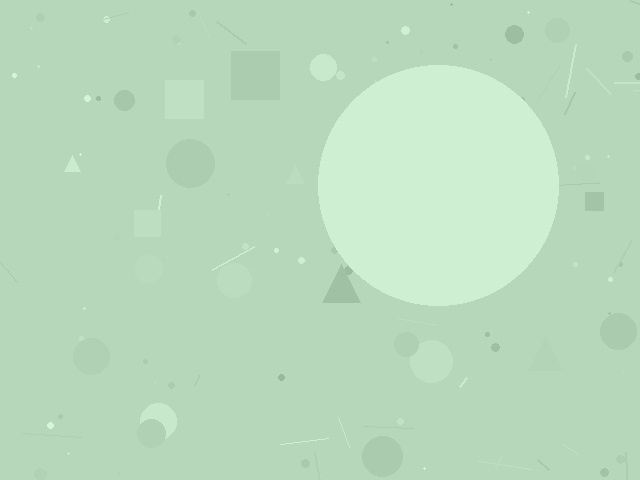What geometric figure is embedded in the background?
A circle is embedded in the background.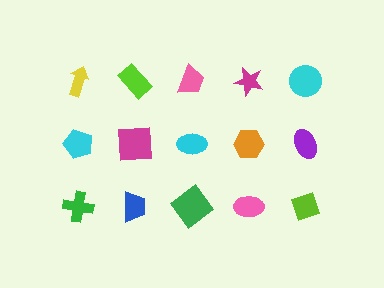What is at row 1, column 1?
A yellow arrow.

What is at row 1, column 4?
A magenta star.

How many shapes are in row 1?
5 shapes.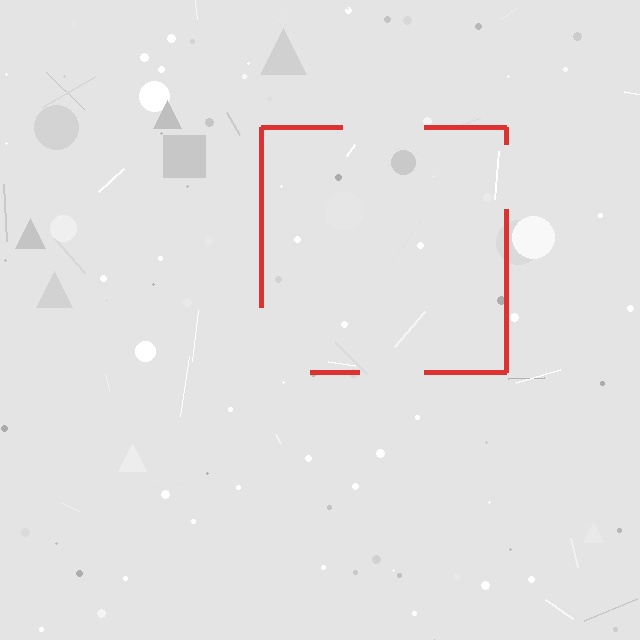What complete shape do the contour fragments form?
The contour fragments form a square.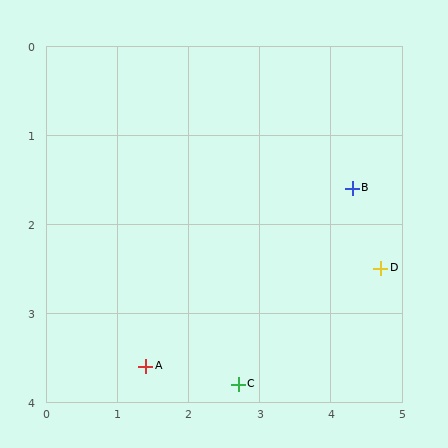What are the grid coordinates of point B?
Point B is at approximately (4.3, 1.6).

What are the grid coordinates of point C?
Point C is at approximately (2.7, 3.8).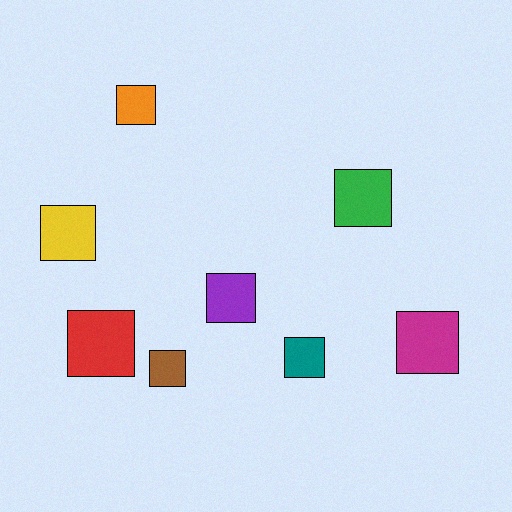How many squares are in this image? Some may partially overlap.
There are 8 squares.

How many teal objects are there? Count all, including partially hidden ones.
There is 1 teal object.